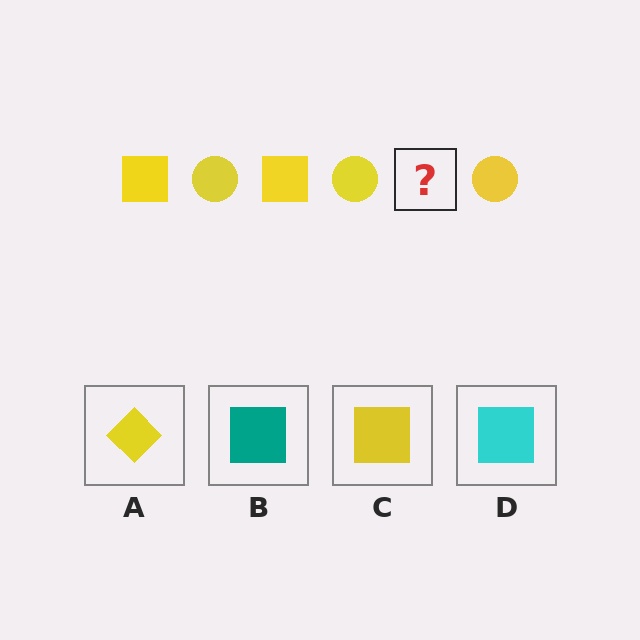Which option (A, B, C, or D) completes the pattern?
C.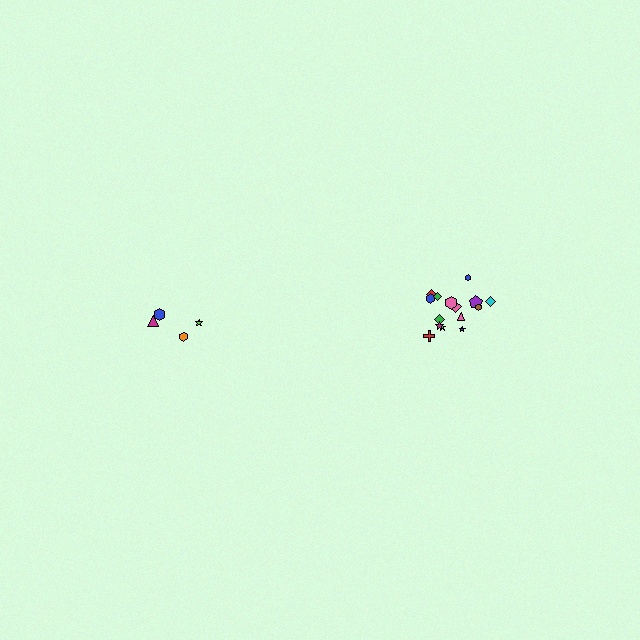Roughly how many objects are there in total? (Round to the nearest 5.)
Roughly 20 objects in total.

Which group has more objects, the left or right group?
The right group.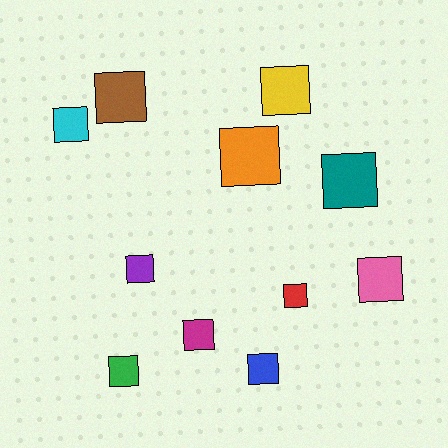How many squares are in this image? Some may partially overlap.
There are 11 squares.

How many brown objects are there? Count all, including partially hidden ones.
There is 1 brown object.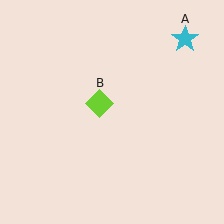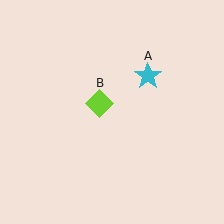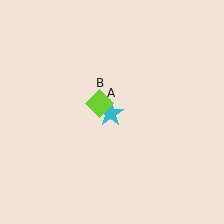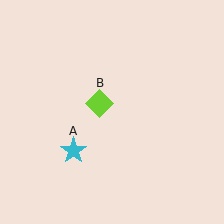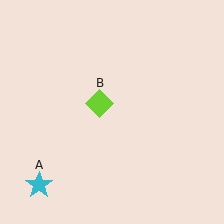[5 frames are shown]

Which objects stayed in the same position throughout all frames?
Lime diamond (object B) remained stationary.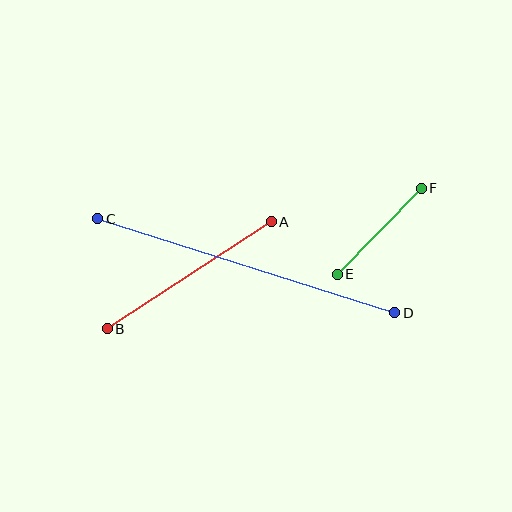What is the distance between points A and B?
The distance is approximately 196 pixels.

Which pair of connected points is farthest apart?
Points C and D are farthest apart.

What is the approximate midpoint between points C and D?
The midpoint is at approximately (246, 266) pixels.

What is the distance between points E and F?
The distance is approximately 120 pixels.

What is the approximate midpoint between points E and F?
The midpoint is at approximately (379, 231) pixels.